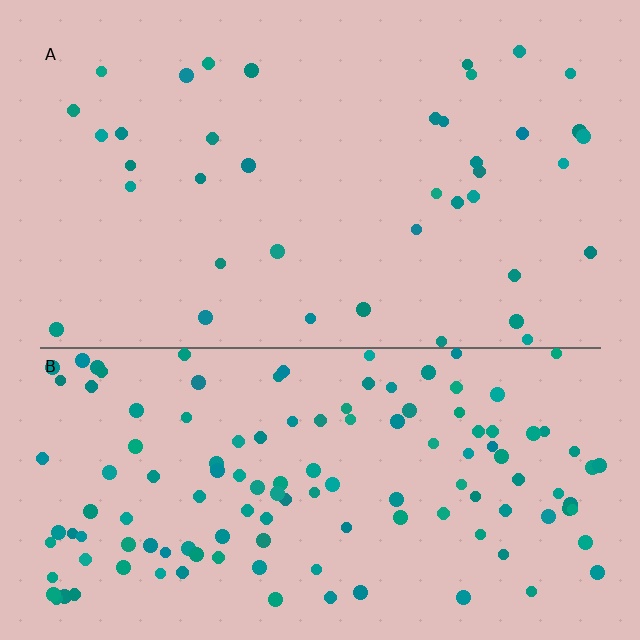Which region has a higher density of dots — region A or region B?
B (the bottom).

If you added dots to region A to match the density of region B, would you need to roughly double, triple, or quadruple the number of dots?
Approximately triple.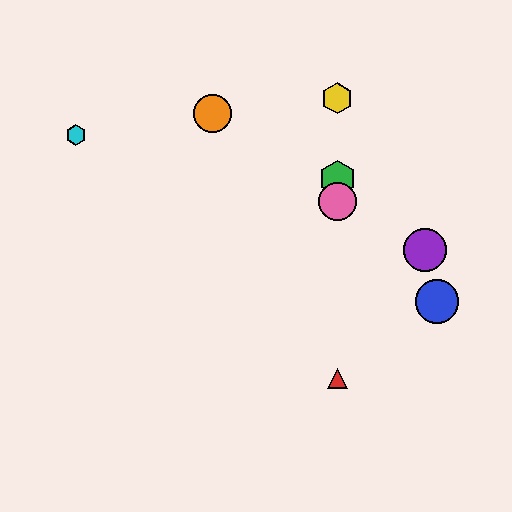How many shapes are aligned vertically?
4 shapes (the red triangle, the green hexagon, the yellow hexagon, the pink circle) are aligned vertically.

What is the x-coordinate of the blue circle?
The blue circle is at x≈437.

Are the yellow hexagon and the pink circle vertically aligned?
Yes, both are at x≈337.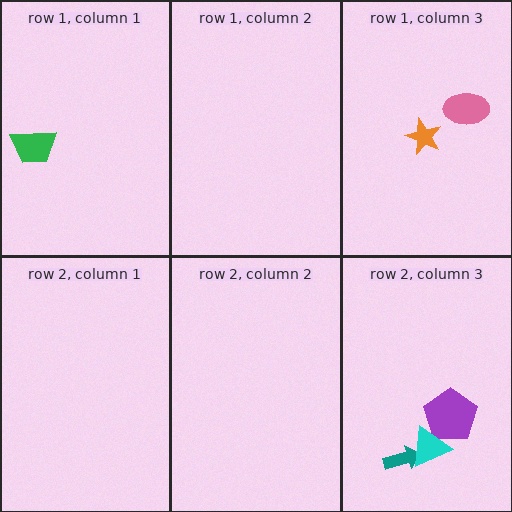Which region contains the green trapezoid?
The row 1, column 1 region.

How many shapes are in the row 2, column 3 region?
3.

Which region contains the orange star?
The row 1, column 3 region.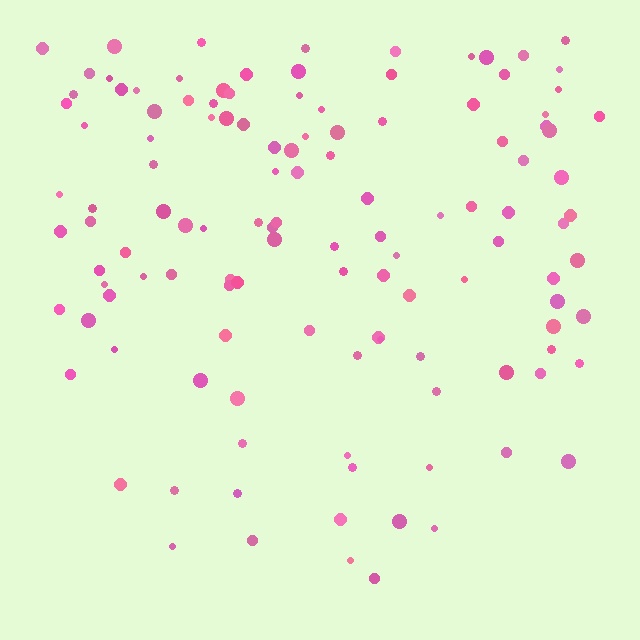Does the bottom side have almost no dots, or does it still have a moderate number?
Still a moderate number, just noticeably fewer than the top.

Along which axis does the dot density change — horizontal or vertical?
Vertical.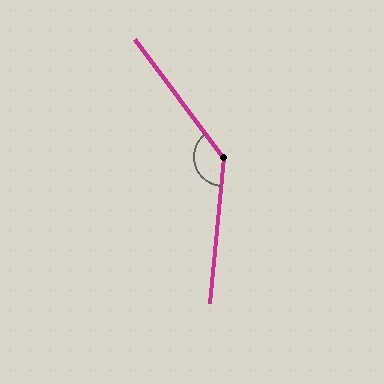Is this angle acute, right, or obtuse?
It is obtuse.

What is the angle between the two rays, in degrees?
Approximately 137 degrees.